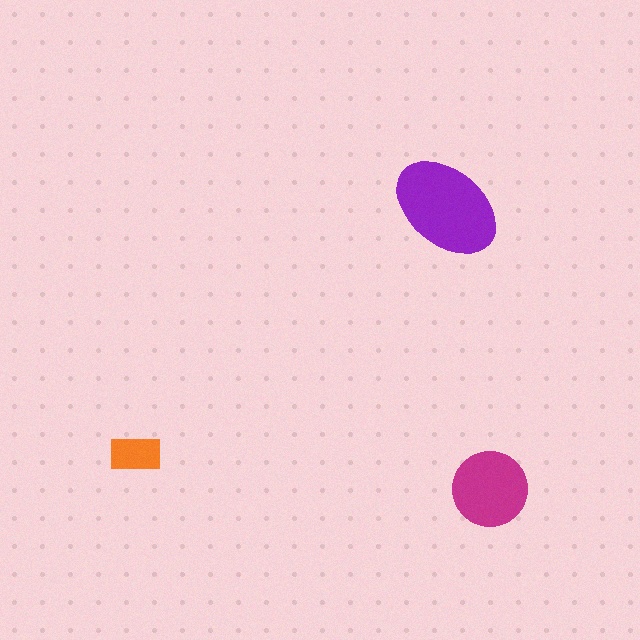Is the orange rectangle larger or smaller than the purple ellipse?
Smaller.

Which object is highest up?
The purple ellipse is topmost.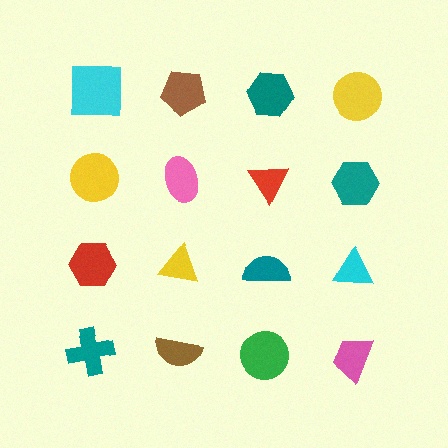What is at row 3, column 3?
A teal semicircle.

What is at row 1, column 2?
A brown pentagon.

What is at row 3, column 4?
A cyan triangle.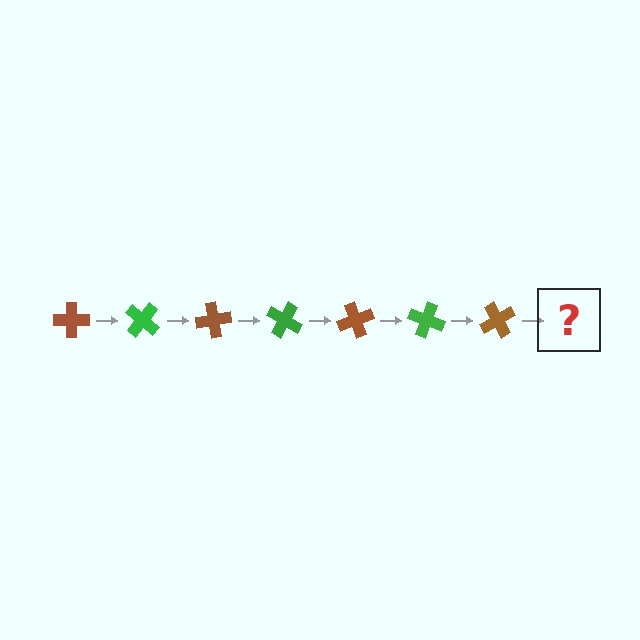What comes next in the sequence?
The next element should be a green cross, rotated 280 degrees from the start.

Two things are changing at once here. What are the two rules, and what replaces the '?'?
The two rules are that it rotates 40 degrees each step and the color cycles through brown and green. The '?' should be a green cross, rotated 280 degrees from the start.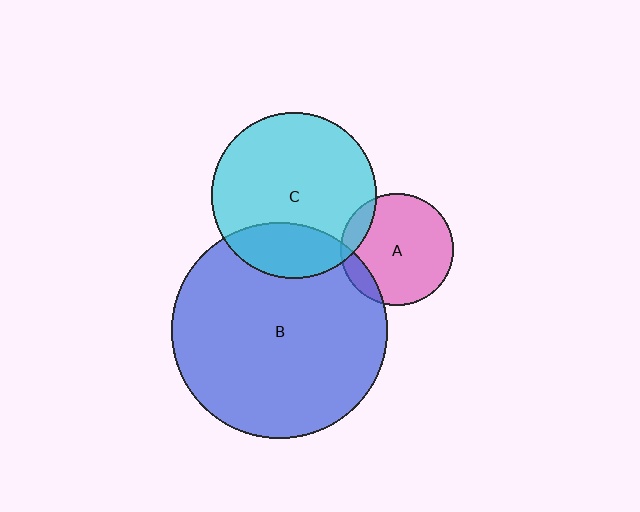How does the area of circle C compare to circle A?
Approximately 2.2 times.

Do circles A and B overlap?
Yes.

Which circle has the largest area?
Circle B (blue).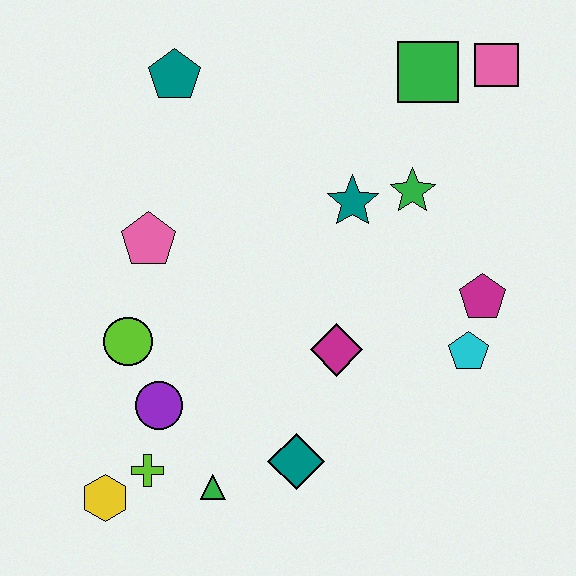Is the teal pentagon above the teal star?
Yes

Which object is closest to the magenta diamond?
The teal diamond is closest to the magenta diamond.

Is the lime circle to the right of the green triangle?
No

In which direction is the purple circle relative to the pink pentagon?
The purple circle is below the pink pentagon.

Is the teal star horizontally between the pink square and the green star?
No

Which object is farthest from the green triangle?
The pink square is farthest from the green triangle.